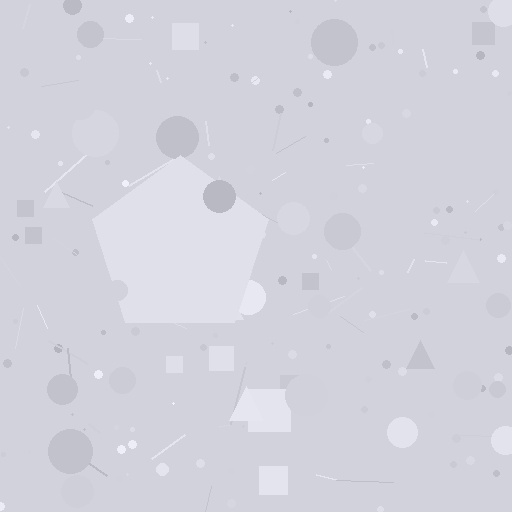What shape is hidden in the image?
A pentagon is hidden in the image.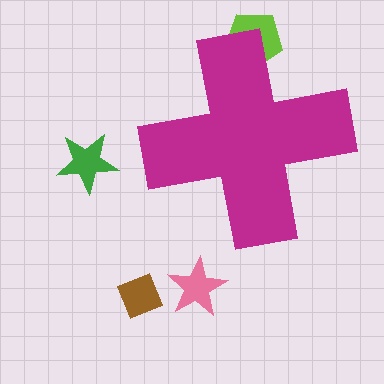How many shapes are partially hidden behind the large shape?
1 shape is partially hidden.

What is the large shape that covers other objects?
A magenta cross.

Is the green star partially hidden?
No, the green star is fully visible.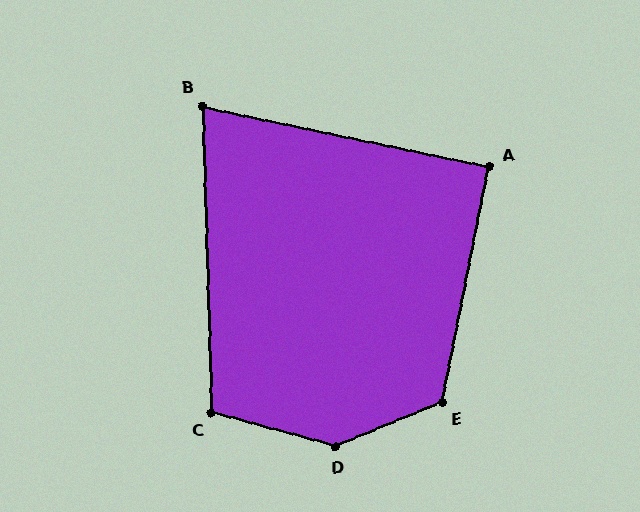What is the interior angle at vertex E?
Approximately 123 degrees (obtuse).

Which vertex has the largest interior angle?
D, at approximately 143 degrees.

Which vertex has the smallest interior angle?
B, at approximately 76 degrees.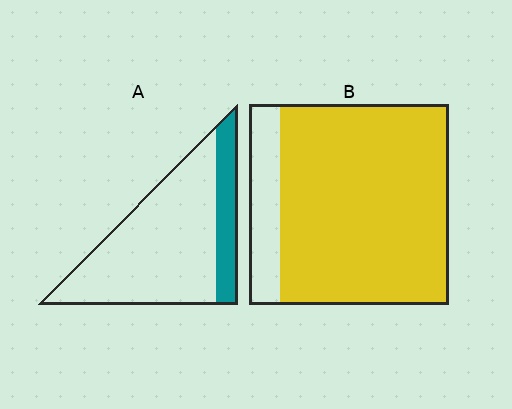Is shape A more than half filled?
No.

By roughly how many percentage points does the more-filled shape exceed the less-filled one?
By roughly 65 percentage points (B over A).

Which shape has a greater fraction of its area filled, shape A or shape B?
Shape B.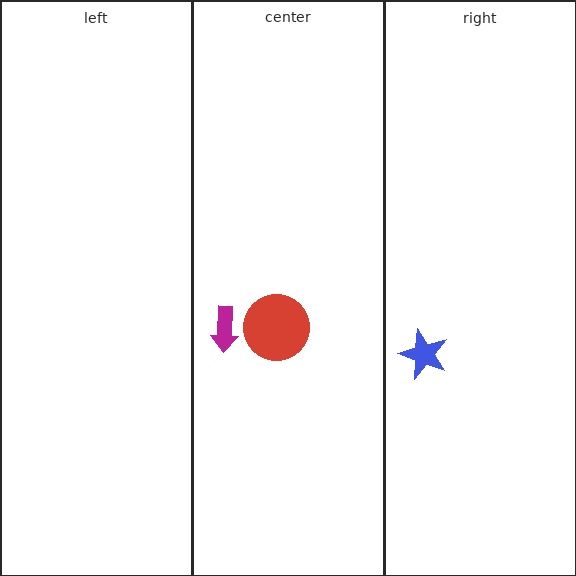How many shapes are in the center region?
2.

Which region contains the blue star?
The right region.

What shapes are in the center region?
The magenta arrow, the red circle.